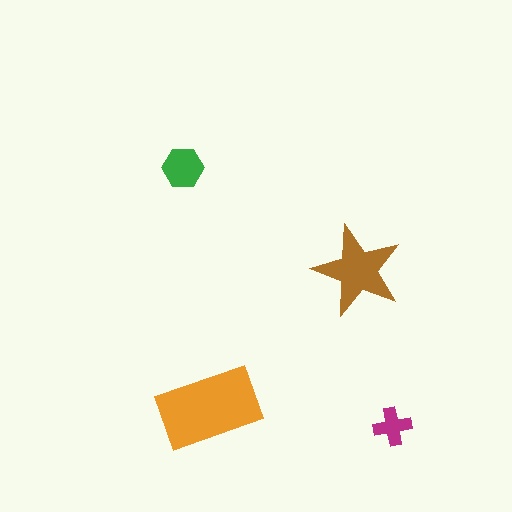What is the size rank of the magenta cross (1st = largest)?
4th.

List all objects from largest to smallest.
The orange rectangle, the brown star, the green hexagon, the magenta cross.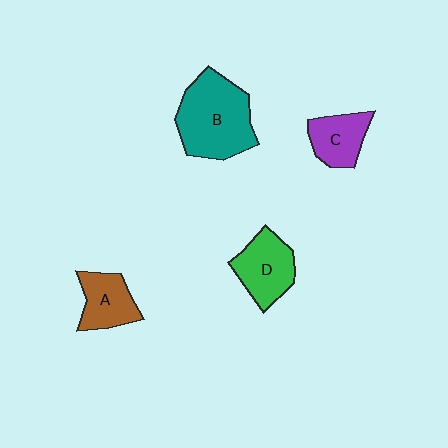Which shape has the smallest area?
Shape C (purple).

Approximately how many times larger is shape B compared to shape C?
Approximately 2.0 times.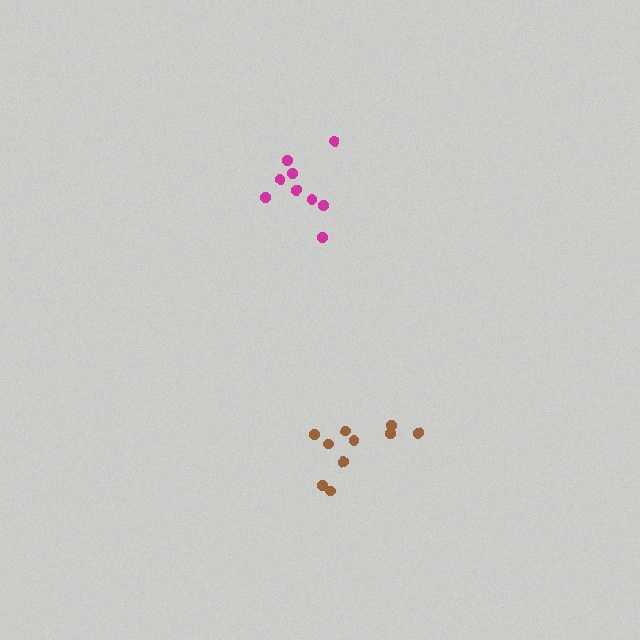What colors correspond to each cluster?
The clusters are colored: brown, magenta.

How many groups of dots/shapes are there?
There are 2 groups.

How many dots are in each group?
Group 1: 10 dots, Group 2: 9 dots (19 total).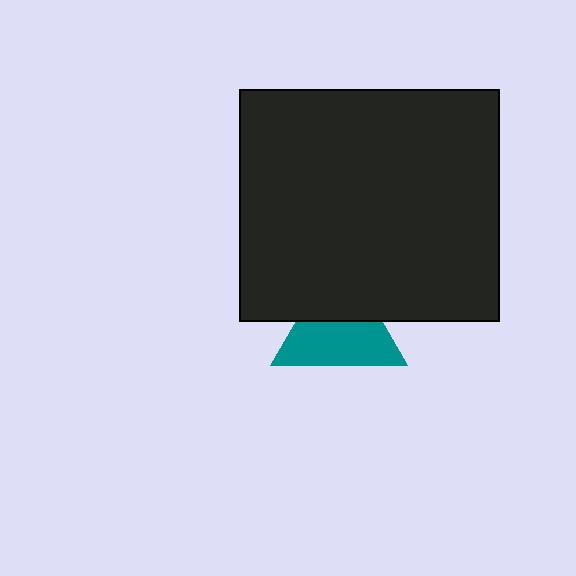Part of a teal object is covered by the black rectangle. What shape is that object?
It is a triangle.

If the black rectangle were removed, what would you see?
You would see the complete teal triangle.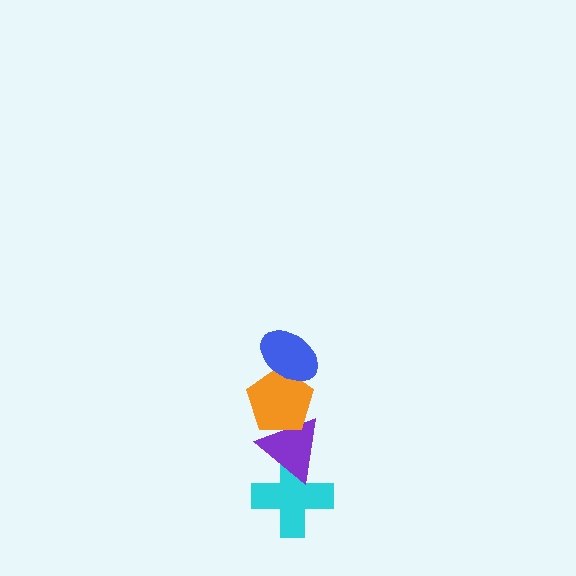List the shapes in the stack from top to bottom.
From top to bottom: the blue ellipse, the orange pentagon, the purple triangle, the cyan cross.